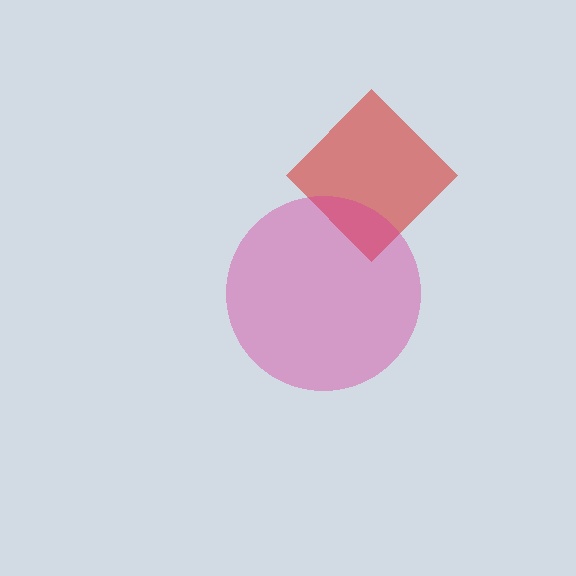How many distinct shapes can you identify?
There are 2 distinct shapes: a red diamond, a magenta circle.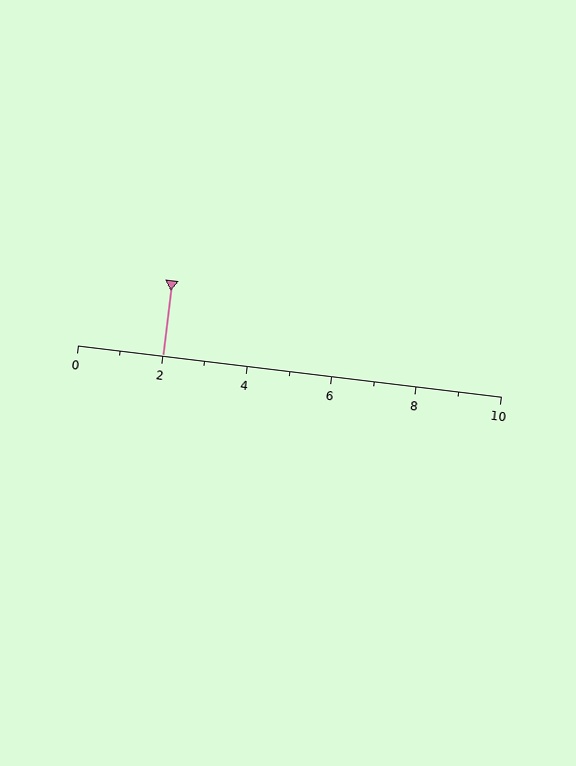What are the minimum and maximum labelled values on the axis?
The axis runs from 0 to 10.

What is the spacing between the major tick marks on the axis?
The major ticks are spaced 2 apart.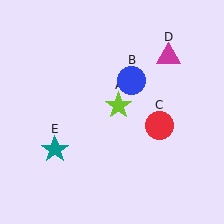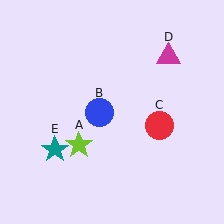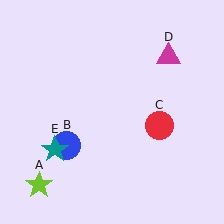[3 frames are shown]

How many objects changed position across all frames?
2 objects changed position: lime star (object A), blue circle (object B).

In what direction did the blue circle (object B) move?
The blue circle (object B) moved down and to the left.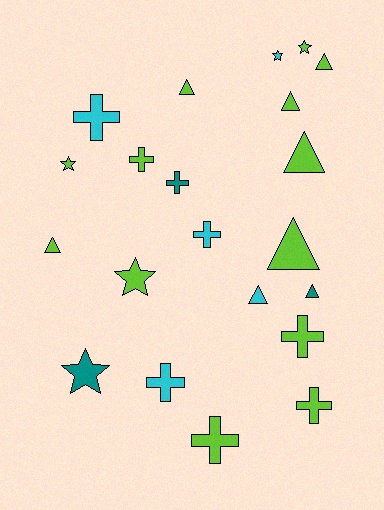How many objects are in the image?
There are 21 objects.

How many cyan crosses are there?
There are 3 cyan crosses.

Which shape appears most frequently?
Cross, with 8 objects.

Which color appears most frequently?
Lime, with 13 objects.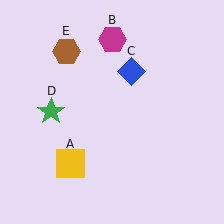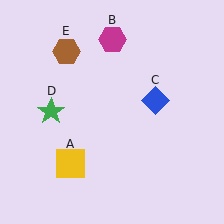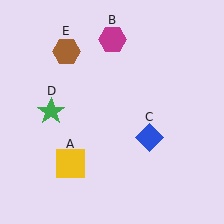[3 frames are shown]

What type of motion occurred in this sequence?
The blue diamond (object C) rotated clockwise around the center of the scene.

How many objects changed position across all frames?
1 object changed position: blue diamond (object C).